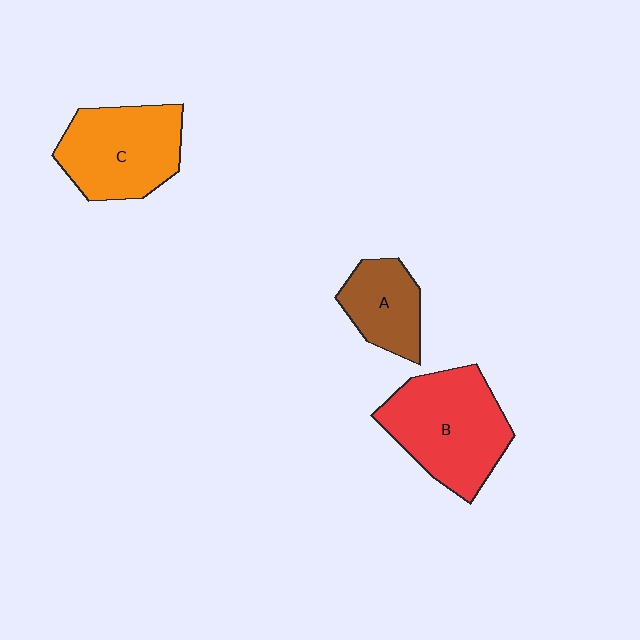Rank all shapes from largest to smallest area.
From largest to smallest: B (red), C (orange), A (brown).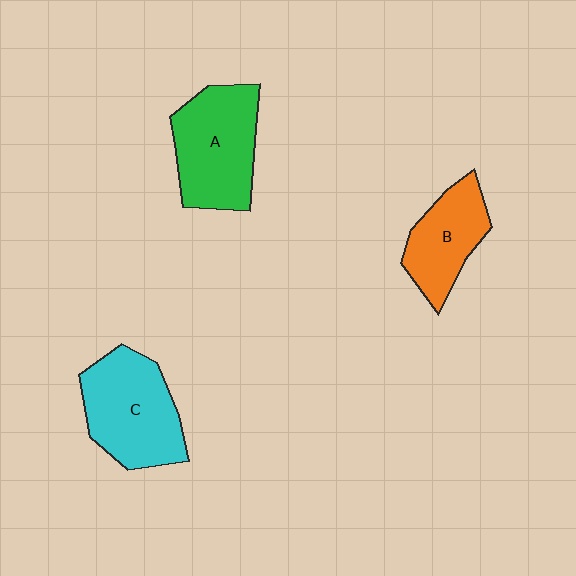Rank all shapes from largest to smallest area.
From largest to smallest: C (cyan), A (green), B (orange).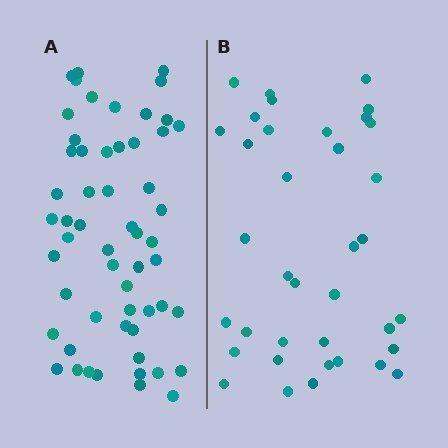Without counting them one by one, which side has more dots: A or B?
Region A (the left region) has more dots.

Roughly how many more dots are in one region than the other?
Region A has approximately 20 more dots than region B.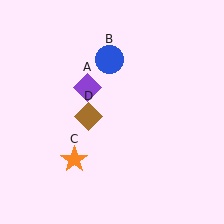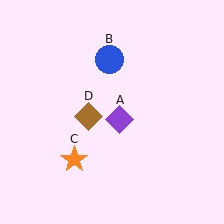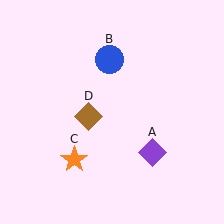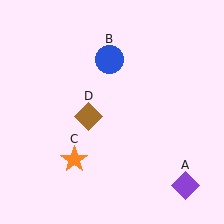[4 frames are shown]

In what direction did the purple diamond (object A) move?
The purple diamond (object A) moved down and to the right.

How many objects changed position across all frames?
1 object changed position: purple diamond (object A).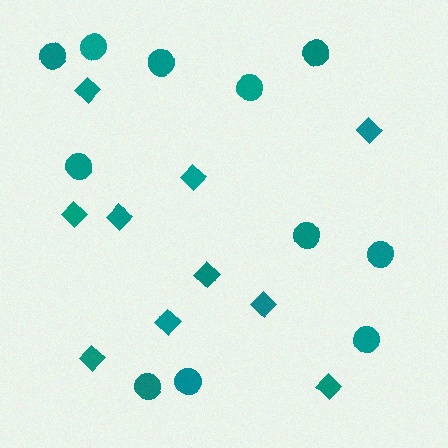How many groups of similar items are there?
There are 2 groups: one group of circles (11) and one group of diamonds (10).